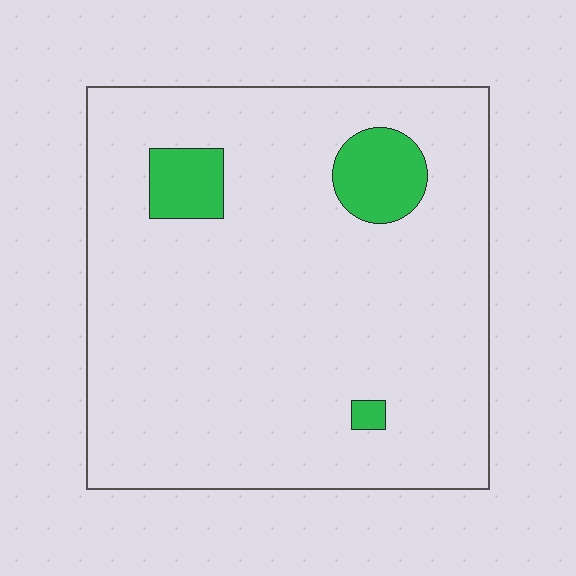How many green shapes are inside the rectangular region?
3.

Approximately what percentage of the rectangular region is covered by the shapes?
Approximately 10%.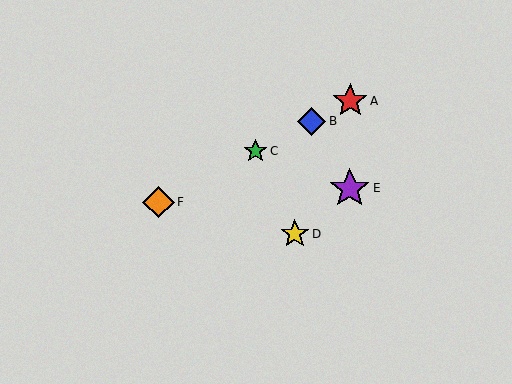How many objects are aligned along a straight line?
4 objects (A, B, C, F) are aligned along a straight line.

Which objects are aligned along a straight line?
Objects A, B, C, F are aligned along a straight line.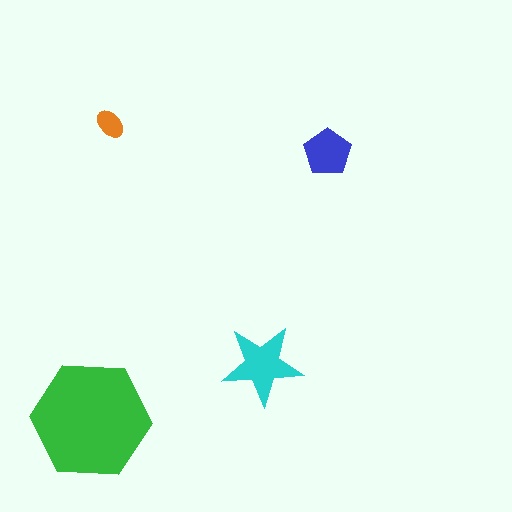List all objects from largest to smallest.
The green hexagon, the cyan star, the blue pentagon, the orange ellipse.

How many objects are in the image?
There are 4 objects in the image.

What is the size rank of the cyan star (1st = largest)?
2nd.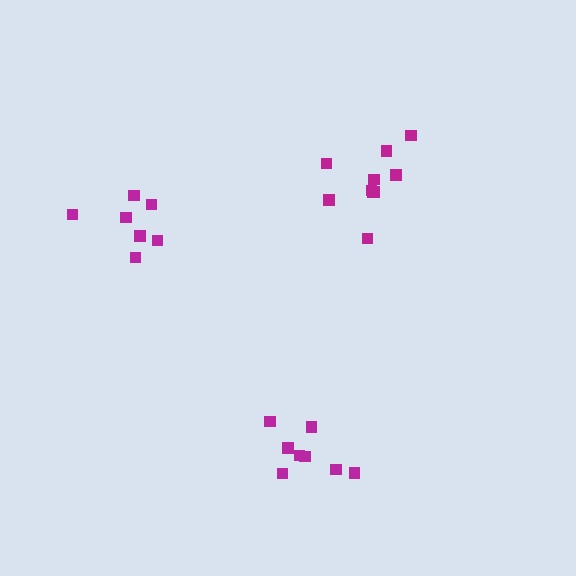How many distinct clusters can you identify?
There are 3 distinct clusters.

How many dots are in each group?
Group 1: 7 dots, Group 2: 10 dots, Group 3: 8 dots (25 total).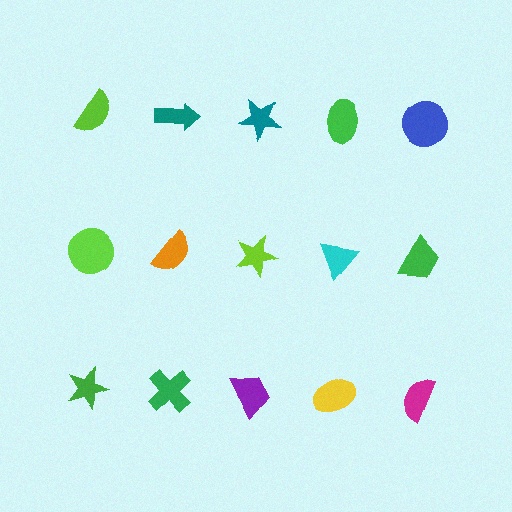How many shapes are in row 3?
5 shapes.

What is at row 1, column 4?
A green ellipse.